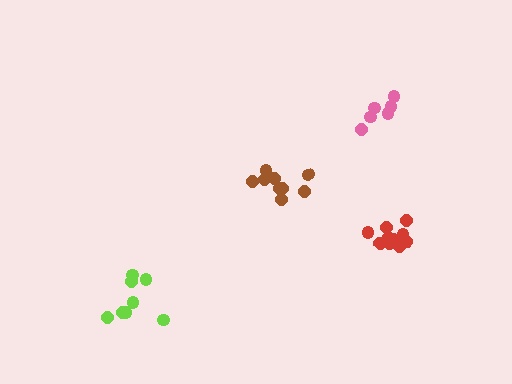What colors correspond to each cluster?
The clusters are colored: pink, lime, brown, red.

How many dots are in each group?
Group 1: 6 dots, Group 2: 8 dots, Group 3: 9 dots, Group 4: 10 dots (33 total).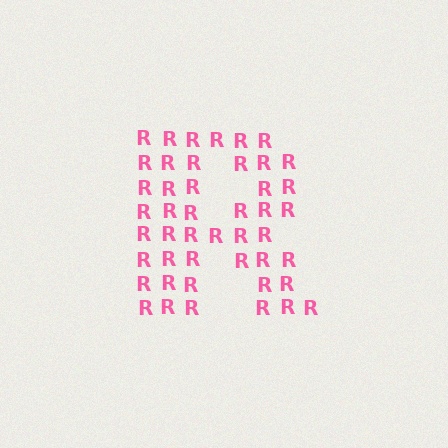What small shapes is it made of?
It is made of small letter R's.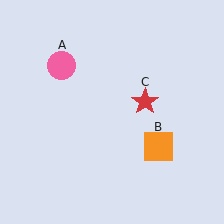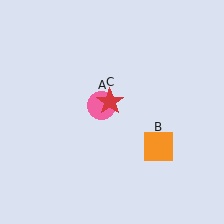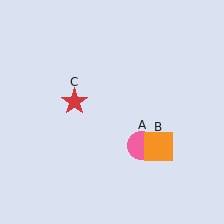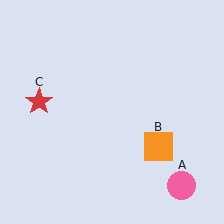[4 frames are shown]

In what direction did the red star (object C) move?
The red star (object C) moved left.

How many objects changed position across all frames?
2 objects changed position: pink circle (object A), red star (object C).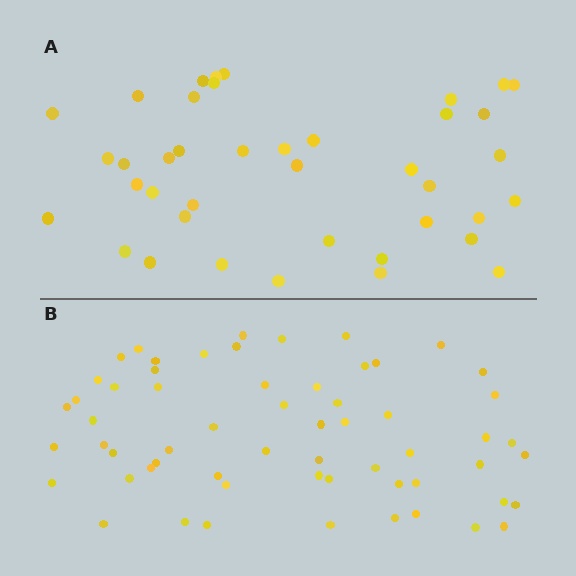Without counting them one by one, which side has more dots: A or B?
Region B (the bottom region) has more dots.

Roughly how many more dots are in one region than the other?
Region B has approximately 20 more dots than region A.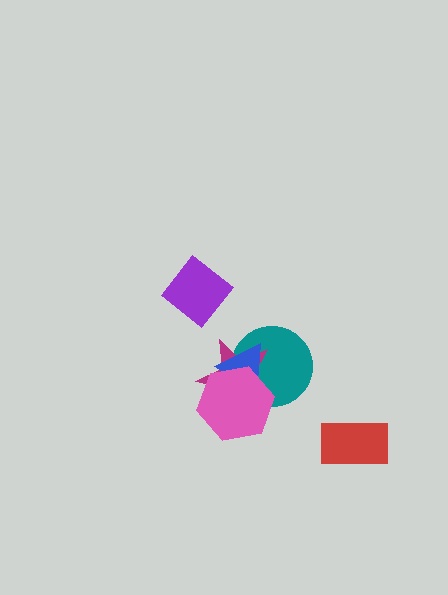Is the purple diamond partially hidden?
No, no other shape covers it.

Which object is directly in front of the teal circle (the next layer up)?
The magenta star is directly in front of the teal circle.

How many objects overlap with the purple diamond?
0 objects overlap with the purple diamond.